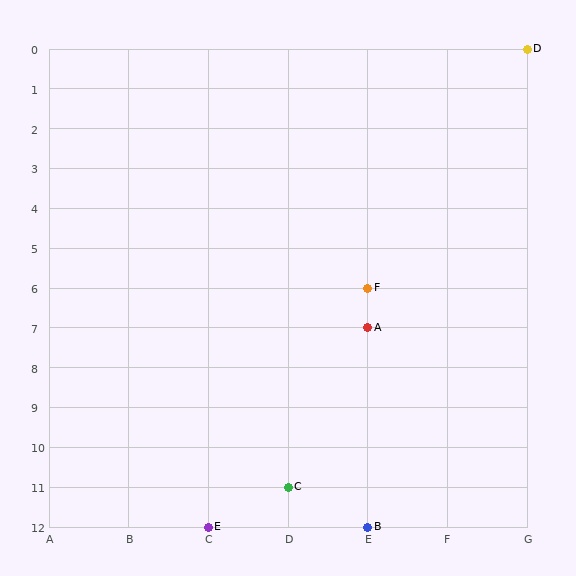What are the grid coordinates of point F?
Point F is at grid coordinates (E, 6).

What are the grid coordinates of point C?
Point C is at grid coordinates (D, 11).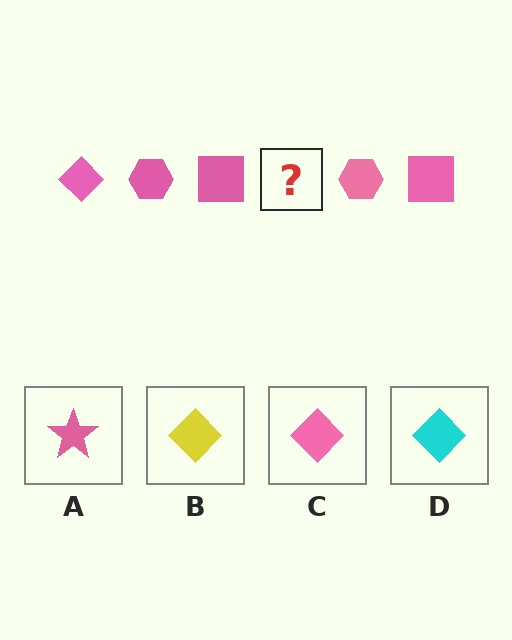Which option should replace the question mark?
Option C.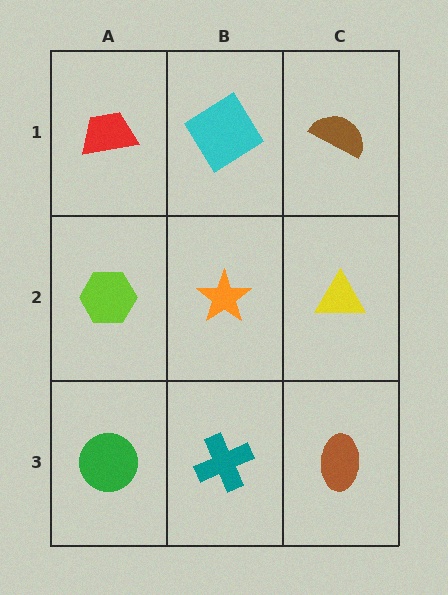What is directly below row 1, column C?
A yellow triangle.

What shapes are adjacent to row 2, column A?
A red trapezoid (row 1, column A), a green circle (row 3, column A), an orange star (row 2, column B).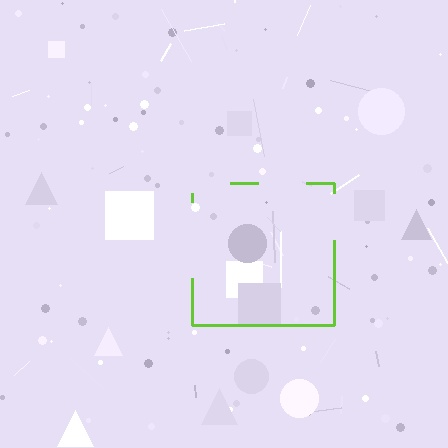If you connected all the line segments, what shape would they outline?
They would outline a square.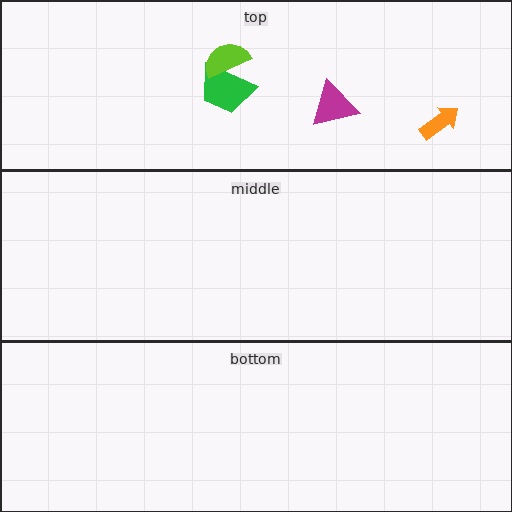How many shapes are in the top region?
4.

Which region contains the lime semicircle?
The top region.